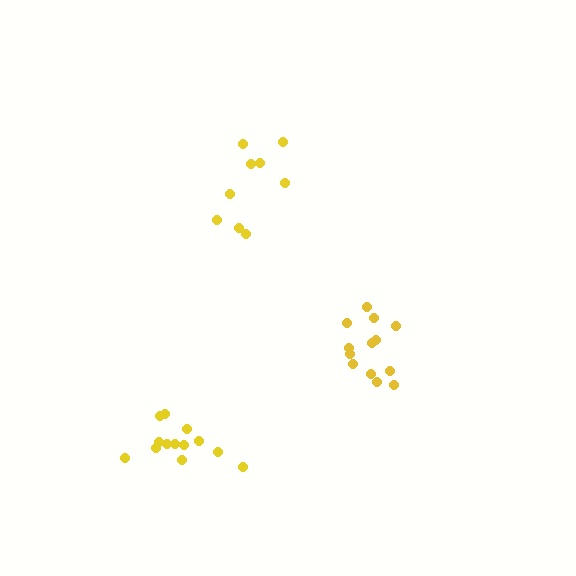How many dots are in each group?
Group 1: 13 dots, Group 2: 13 dots, Group 3: 9 dots (35 total).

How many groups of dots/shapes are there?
There are 3 groups.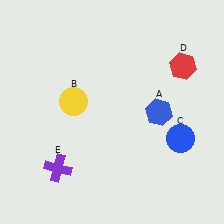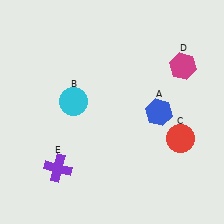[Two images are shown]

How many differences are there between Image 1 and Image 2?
There are 3 differences between the two images.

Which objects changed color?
B changed from yellow to cyan. C changed from blue to red. D changed from red to magenta.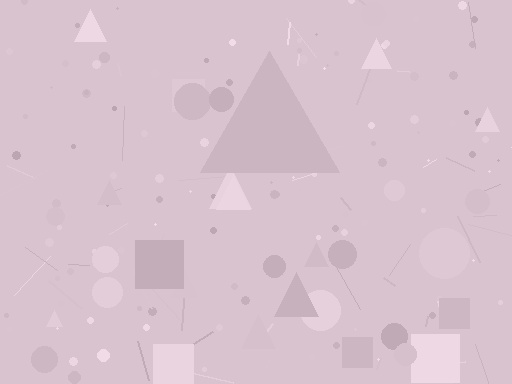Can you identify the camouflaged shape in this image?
The camouflaged shape is a triangle.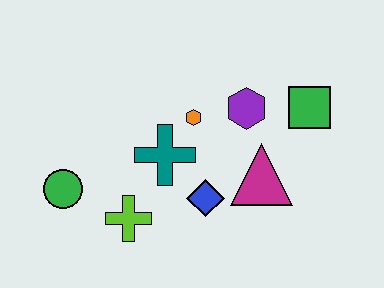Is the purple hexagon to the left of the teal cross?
No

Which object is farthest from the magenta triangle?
The green circle is farthest from the magenta triangle.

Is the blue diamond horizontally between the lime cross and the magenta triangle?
Yes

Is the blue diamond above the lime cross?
Yes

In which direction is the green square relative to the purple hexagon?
The green square is to the right of the purple hexagon.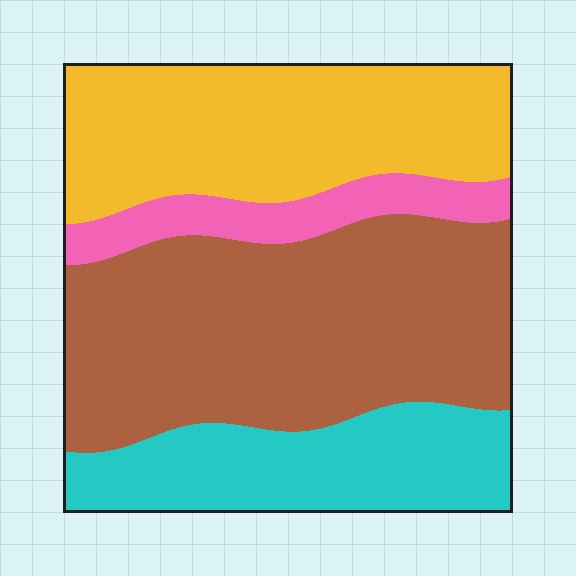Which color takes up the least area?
Pink, at roughly 10%.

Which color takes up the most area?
Brown, at roughly 40%.